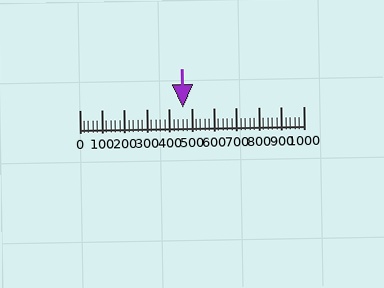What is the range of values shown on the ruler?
The ruler shows values from 0 to 1000.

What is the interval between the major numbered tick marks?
The major tick marks are spaced 100 units apart.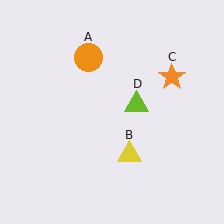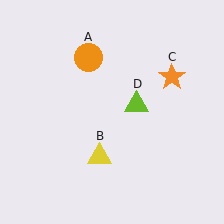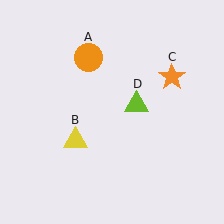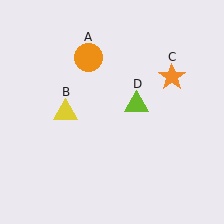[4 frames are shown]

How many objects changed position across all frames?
1 object changed position: yellow triangle (object B).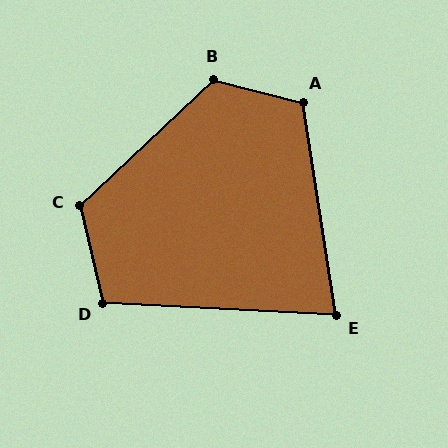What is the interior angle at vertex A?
Approximately 113 degrees (obtuse).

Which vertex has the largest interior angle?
B, at approximately 122 degrees.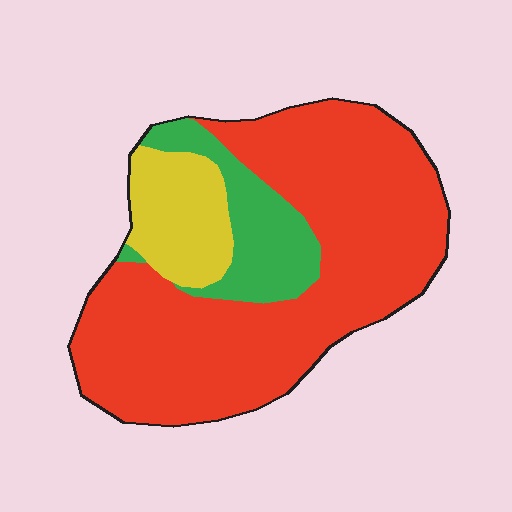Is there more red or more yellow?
Red.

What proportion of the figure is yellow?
Yellow covers 14% of the figure.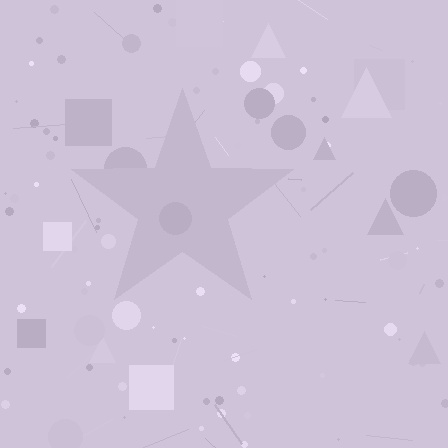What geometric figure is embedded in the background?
A star is embedded in the background.